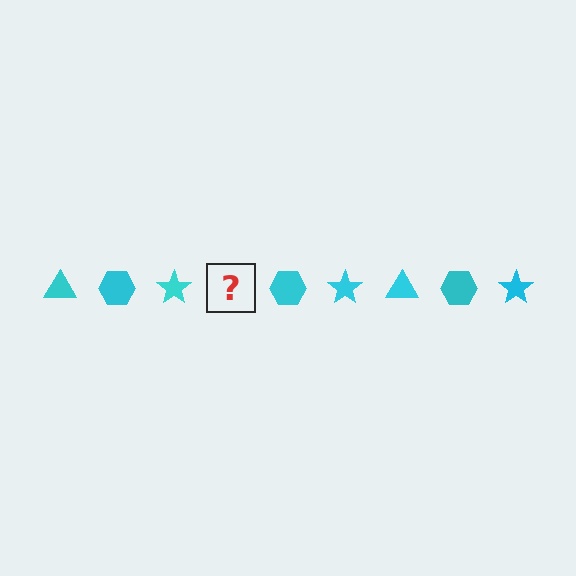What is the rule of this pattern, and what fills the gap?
The rule is that the pattern cycles through triangle, hexagon, star shapes in cyan. The gap should be filled with a cyan triangle.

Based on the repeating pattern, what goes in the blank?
The blank should be a cyan triangle.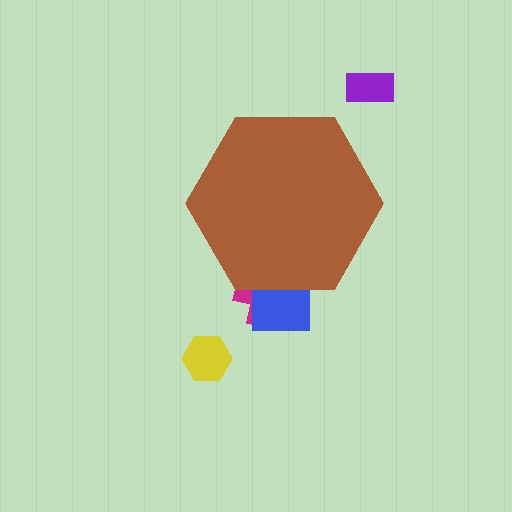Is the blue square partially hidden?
Yes, the blue square is partially hidden behind the brown hexagon.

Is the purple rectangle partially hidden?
No, the purple rectangle is fully visible.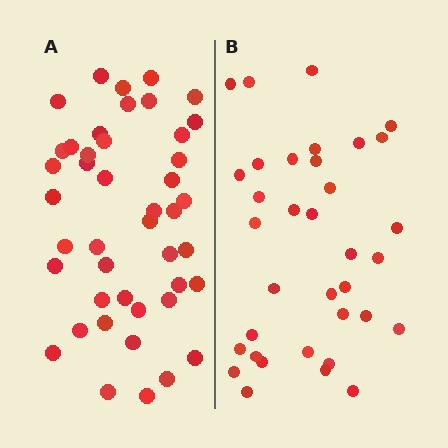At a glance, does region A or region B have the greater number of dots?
Region A (the left region) has more dots.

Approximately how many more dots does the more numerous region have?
Region A has roughly 8 or so more dots than region B.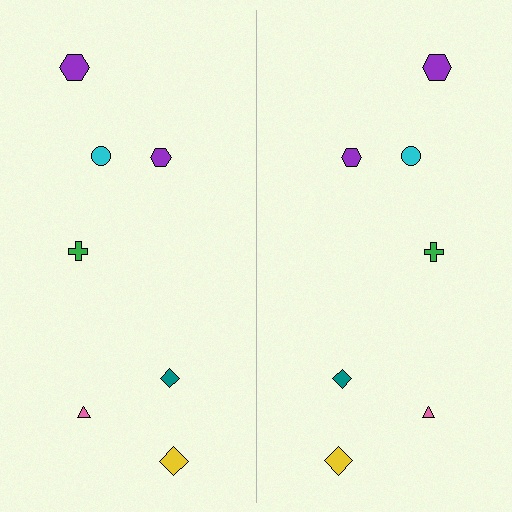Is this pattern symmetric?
Yes, this pattern has bilateral (reflection) symmetry.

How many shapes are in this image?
There are 14 shapes in this image.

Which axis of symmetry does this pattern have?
The pattern has a vertical axis of symmetry running through the center of the image.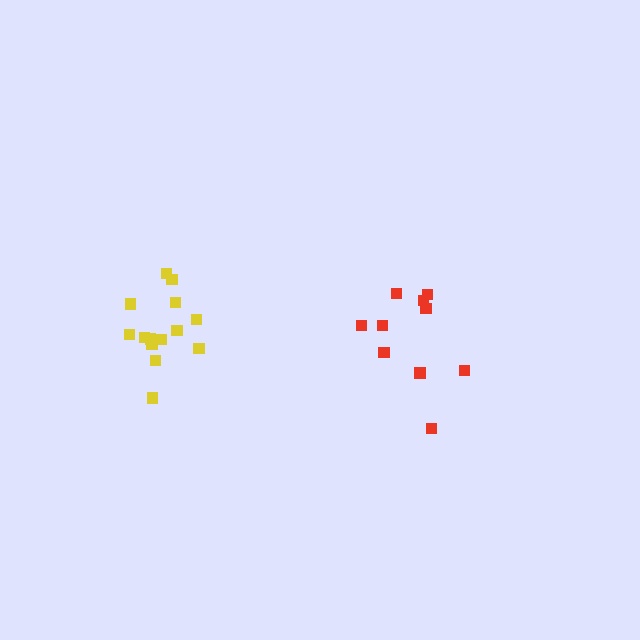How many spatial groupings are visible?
There are 2 spatial groupings.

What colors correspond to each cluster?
The clusters are colored: yellow, red.